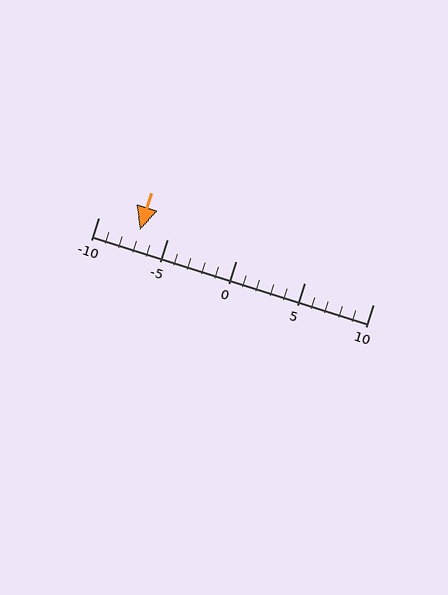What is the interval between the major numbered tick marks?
The major tick marks are spaced 5 units apart.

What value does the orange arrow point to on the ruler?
The orange arrow points to approximately -7.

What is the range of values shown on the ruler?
The ruler shows values from -10 to 10.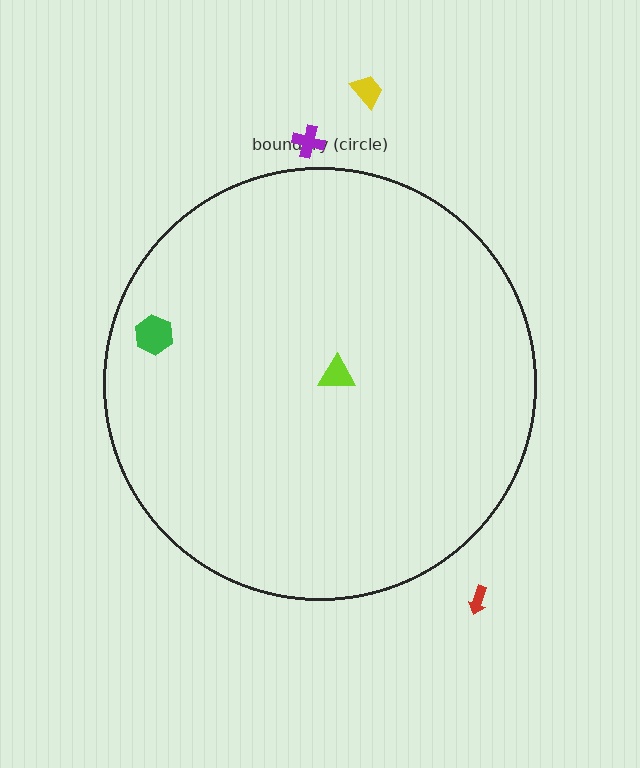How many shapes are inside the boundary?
2 inside, 3 outside.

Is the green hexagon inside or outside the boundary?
Inside.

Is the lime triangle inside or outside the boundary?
Inside.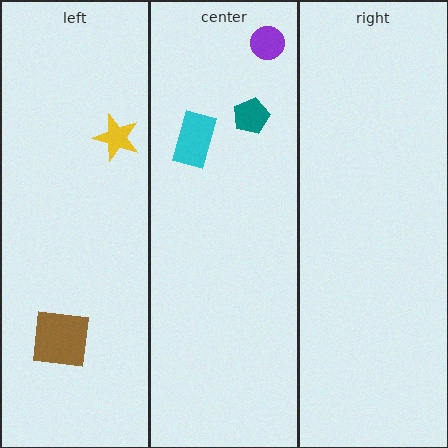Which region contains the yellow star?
The left region.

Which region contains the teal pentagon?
The center region.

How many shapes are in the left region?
2.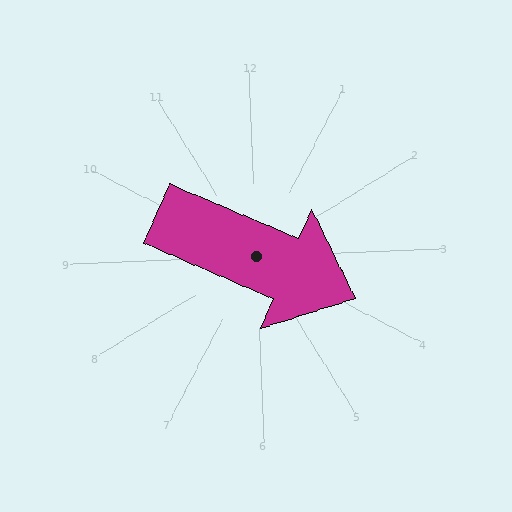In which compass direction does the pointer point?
Southeast.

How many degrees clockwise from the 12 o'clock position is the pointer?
Approximately 115 degrees.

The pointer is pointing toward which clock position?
Roughly 4 o'clock.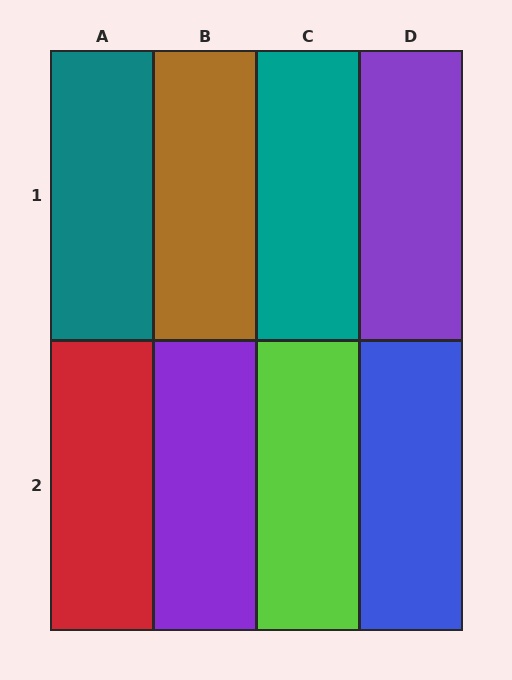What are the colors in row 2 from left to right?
Red, purple, lime, blue.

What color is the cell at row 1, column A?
Teal.